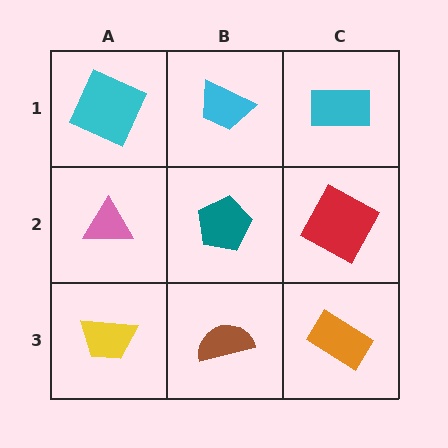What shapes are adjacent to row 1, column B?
A teal pentagon (row 2, column B), a cyan square (row 1, column A), a cyan rectangle (row 1, column C).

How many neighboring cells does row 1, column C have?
2.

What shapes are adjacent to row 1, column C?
A red square (row 2, column C), a cyan trapezoid (row 1, column B).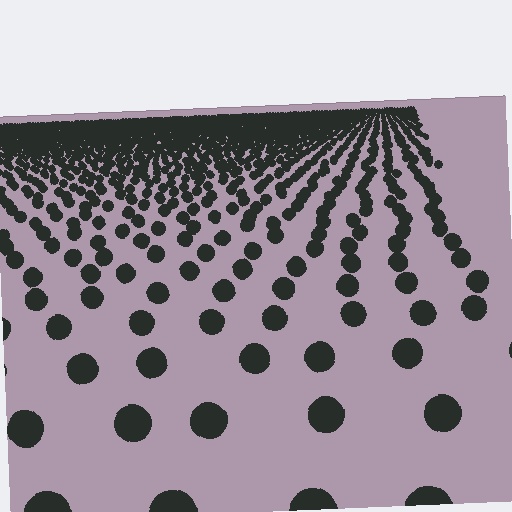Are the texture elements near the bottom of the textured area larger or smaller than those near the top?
Larger. Near the bottom, elements are closer to the viewer and appear at a bigger on-screen size.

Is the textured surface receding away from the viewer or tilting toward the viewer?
The surface is receding away from the viewer. Texture elements get smaller and denser toward the top.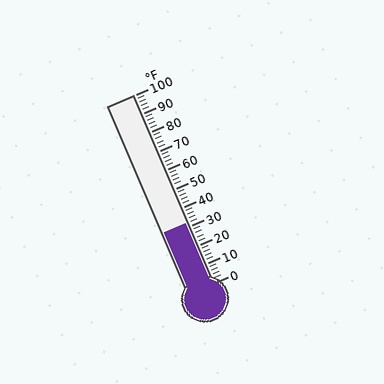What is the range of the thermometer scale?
The thermometer scale ranges from 0°F to 100°F.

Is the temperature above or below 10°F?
The temperature is above 10°F.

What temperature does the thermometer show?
The thermometer shows approximately 32°F.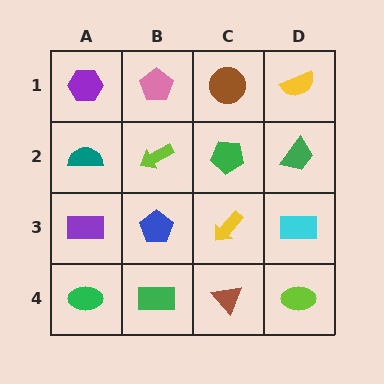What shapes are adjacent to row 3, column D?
A green trapezoid (row 2, column D), a lime ellipse (row 4, column D), a yellow arrow (row 3, column C).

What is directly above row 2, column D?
A yellow semicircle.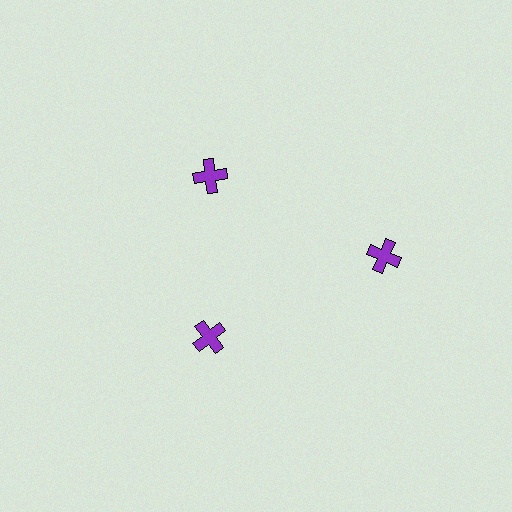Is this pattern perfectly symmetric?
No. The 3 purple crosses are arranged in a ring, but one element near the 3 o'clock position is pushed outward from the center, breaking the 3-fold rotational symmetry.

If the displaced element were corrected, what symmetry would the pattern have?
It would have 3-fold rotational symmetry — the pattern would map onto itself every 120 degrees.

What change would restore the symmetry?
The symmetry would be restored by moving it inward, back onto the ring so that all 3 crosses sit at equal angles and equal distance from the center.